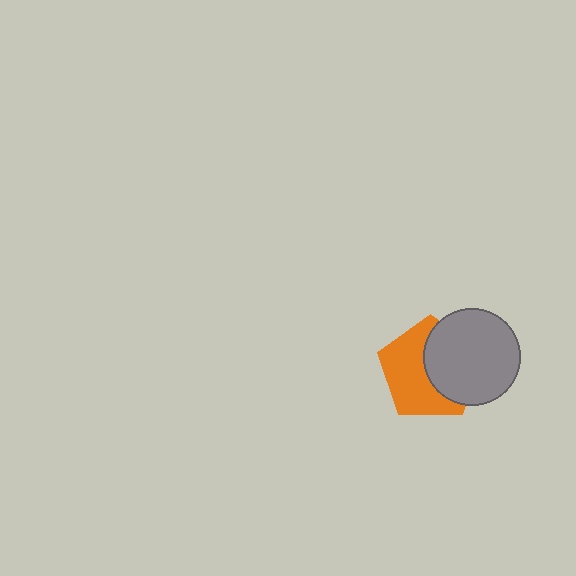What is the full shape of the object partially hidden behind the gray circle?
The partially hidden object is an orange pentagon.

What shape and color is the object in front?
The object in front is a gray circle.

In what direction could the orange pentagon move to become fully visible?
The orange pentagon could move left. That would shift it out from behind the gray circle entirely.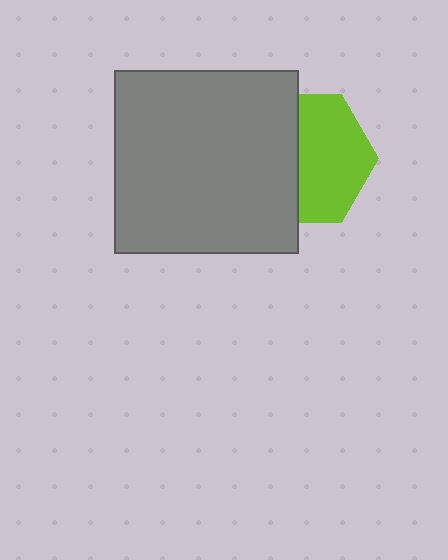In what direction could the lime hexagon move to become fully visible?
The lime hexagon could move right. That would shift it out from behind the gray square entirely.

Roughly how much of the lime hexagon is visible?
About half of it is visible (roughly 54%).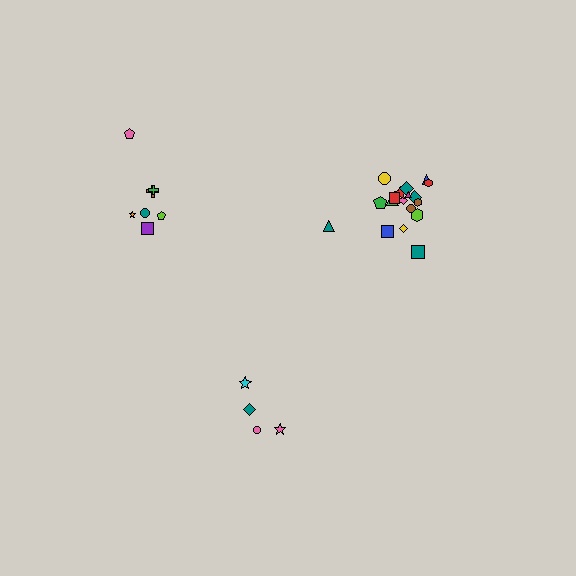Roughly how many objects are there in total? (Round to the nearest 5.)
Roughly 30 objects in total.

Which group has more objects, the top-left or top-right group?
The top-right group.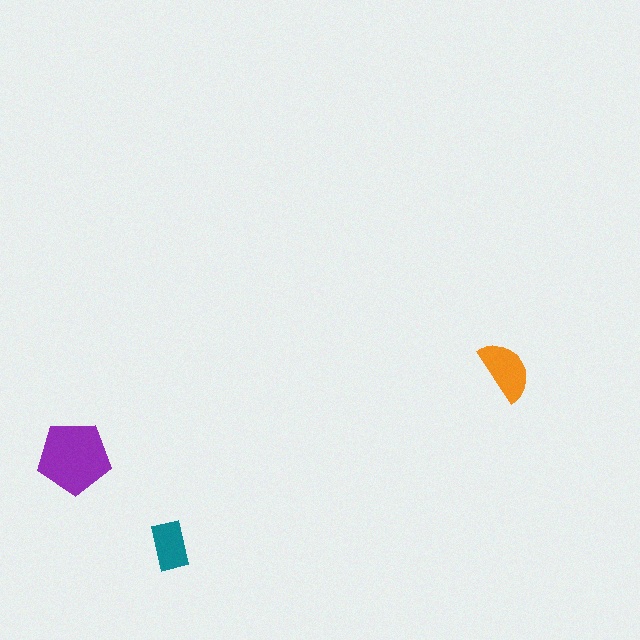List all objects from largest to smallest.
The purple pentagon, the orange semicircle, the teal rectangle.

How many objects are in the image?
There are 3 objects in the image.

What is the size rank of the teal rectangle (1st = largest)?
3rd.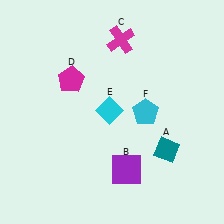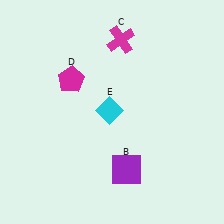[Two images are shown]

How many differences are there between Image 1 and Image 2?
There are 2 differences between the two images.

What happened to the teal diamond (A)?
The teal diamond (A) was removed in Image 2. It was in the bottom-right area of Image 1.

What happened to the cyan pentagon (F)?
The cyan pentagon (F) was removed in Image 2. It was in the bottom-right area of Image 1.